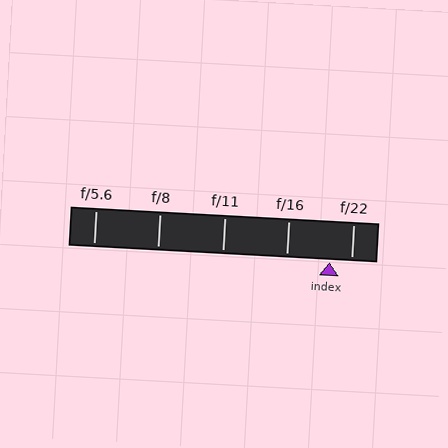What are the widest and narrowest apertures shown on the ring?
The widest aperture shown is f/5.6 and the narrowest is f/22.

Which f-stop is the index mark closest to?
The index mark is closest to f/22.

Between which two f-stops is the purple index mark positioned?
The index mark is between f/16 and f/22.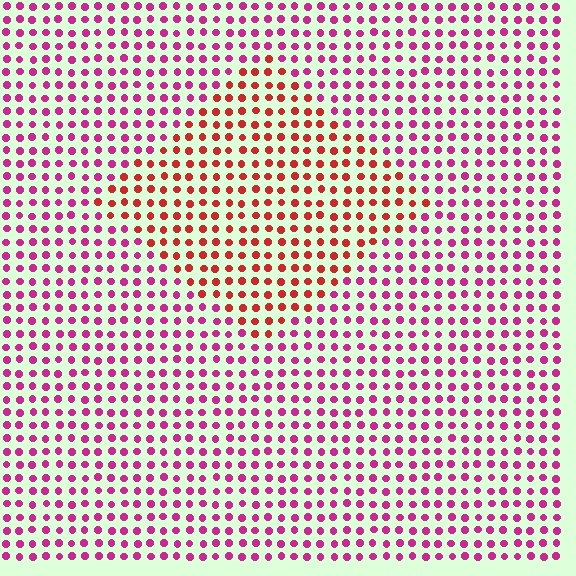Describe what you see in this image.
The image is filled with small magenta elements in a uniform arrangement. A diamond-shaped region is visible where the elements are tinted to a slightly different hue, forming a subtle color boundary.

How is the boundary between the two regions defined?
The boundary is defined purely by a slight shift in hue (about 39 degrees). Spacing, size, and orientation are identical on both sides.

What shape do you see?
I see a diamond.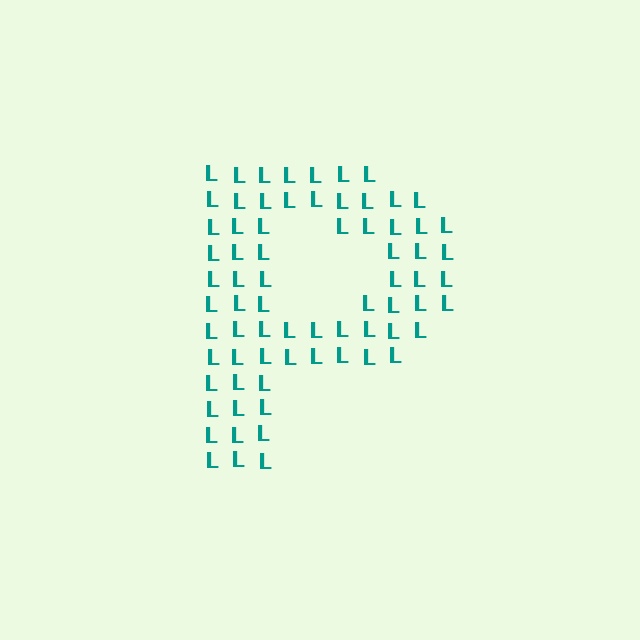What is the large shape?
The large shape is the letter P.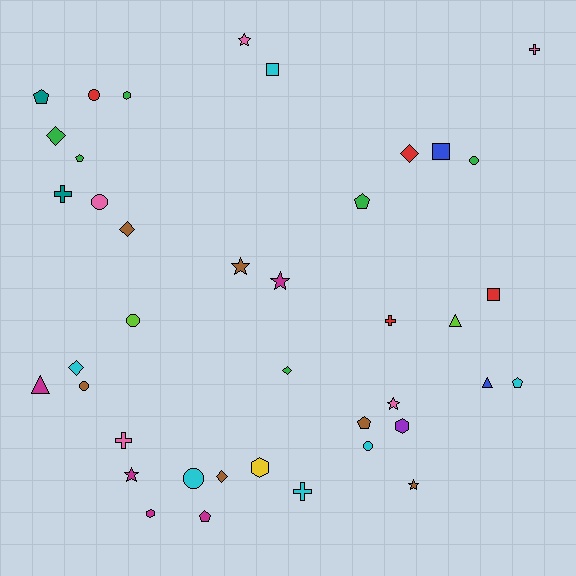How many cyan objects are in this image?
There are 6 cyan objects.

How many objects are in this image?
There are 40 objects.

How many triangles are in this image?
There are 3 triangles.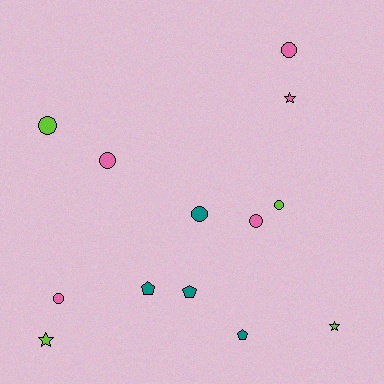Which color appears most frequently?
Pink, with 5 objects.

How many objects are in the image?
There are 13 objects.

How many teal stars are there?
There are no teal stars.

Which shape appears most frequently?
Circle, with 7 objects.